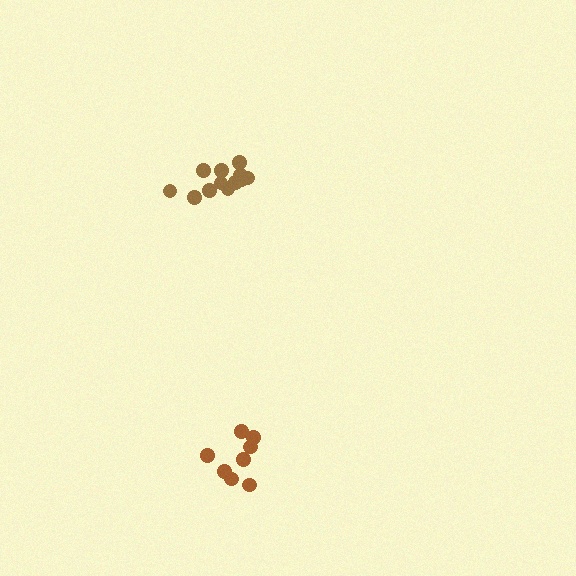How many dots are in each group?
Group 1: 12 dots, Group 2: 8 dots (20 total).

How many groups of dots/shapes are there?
There are 2 groups.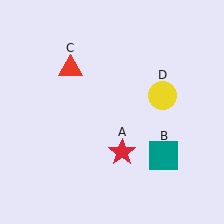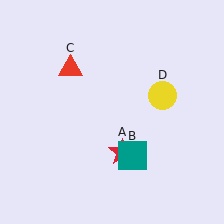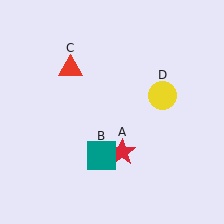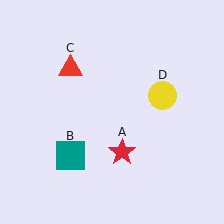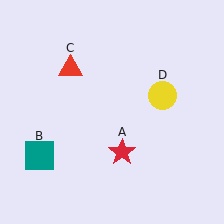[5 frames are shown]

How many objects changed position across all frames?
1 object changed position: teal square (object B).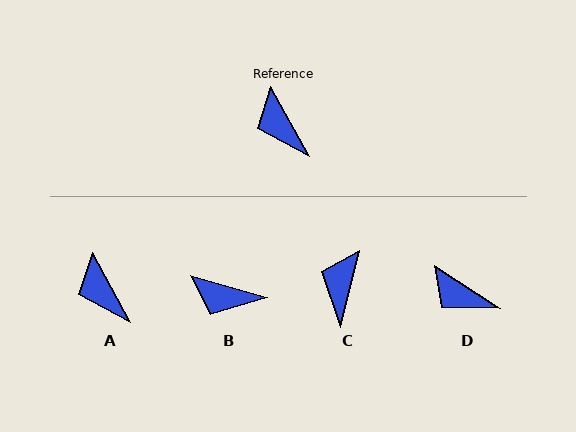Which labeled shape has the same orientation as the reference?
A.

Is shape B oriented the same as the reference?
No, it is off by about 45 degrees.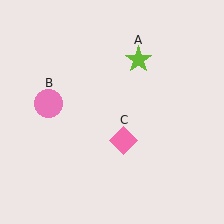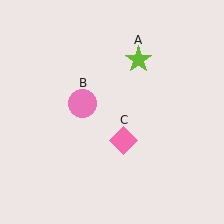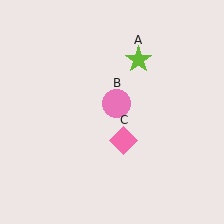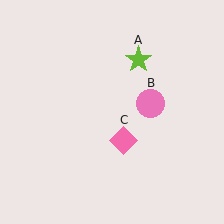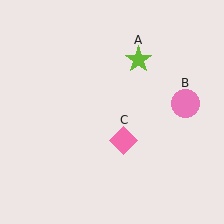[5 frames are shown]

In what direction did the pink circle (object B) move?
The pink circle (object B) moved right.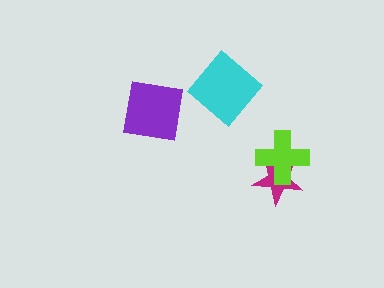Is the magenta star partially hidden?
Yes, it is partially covered by another shape.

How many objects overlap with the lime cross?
1 object overlaps with the lime cross.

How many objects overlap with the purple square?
0 objects overlap with the purple square.